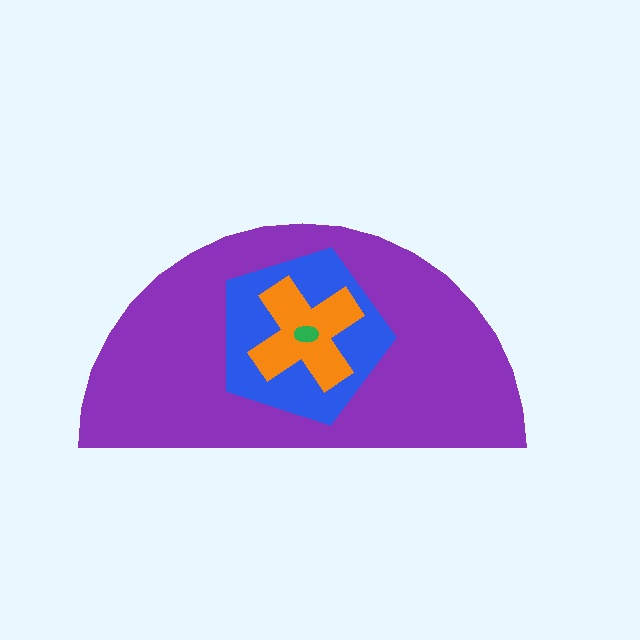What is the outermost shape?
The purple semicircle.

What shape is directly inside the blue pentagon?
The orange cross.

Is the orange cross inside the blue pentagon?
Yes.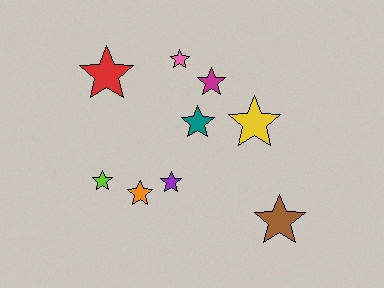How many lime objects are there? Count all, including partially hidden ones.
There is 1 lime object.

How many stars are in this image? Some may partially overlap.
There are 9 stars.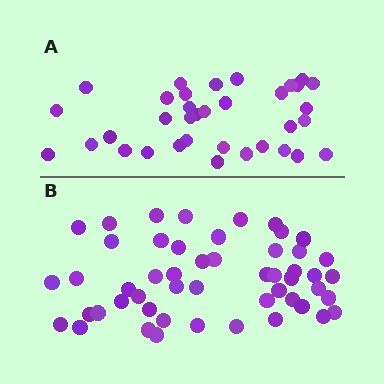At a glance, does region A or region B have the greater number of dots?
Region B (the bottom region) has more dots.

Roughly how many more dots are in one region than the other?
Region B has approximately 15 more dots than region A.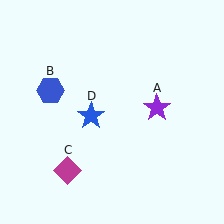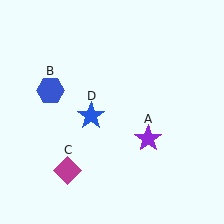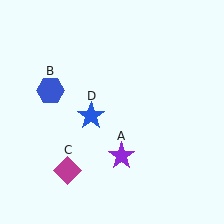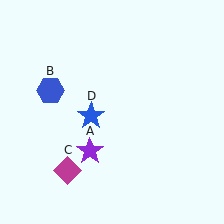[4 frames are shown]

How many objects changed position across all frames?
1 object changed position: purple star (object A).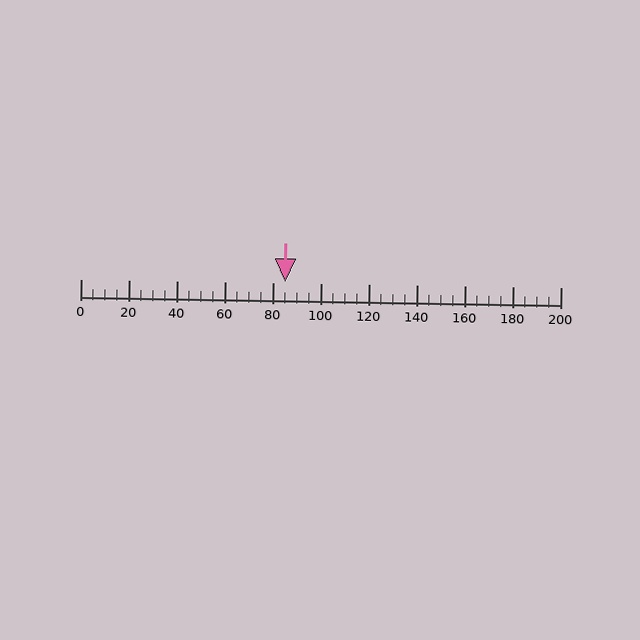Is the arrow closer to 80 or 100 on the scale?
The arrow is closer to 80.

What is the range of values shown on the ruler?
The ruler shows values from 0 to 200.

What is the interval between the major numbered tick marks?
The major tick marks are spaced 20 units apart.